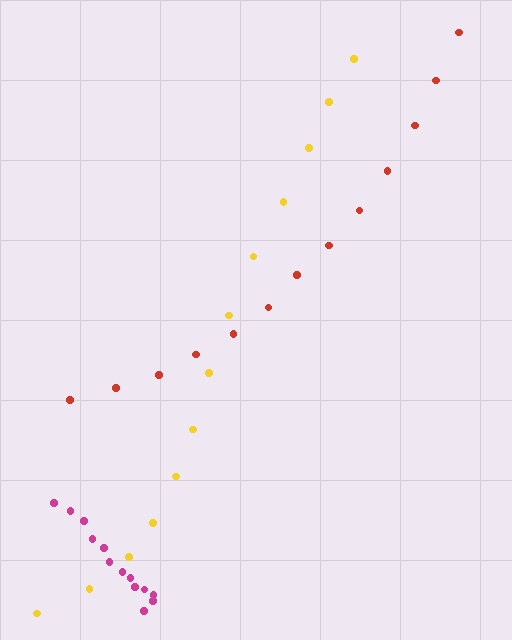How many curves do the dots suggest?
There are 3 distinct paths.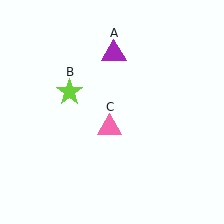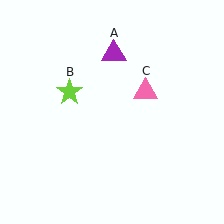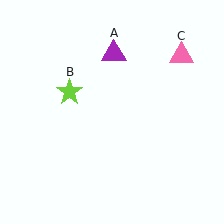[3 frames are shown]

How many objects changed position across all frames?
1 object changed position: pink triangle (object C).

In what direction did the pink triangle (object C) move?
The pink triangle (object C) moved up and to the right.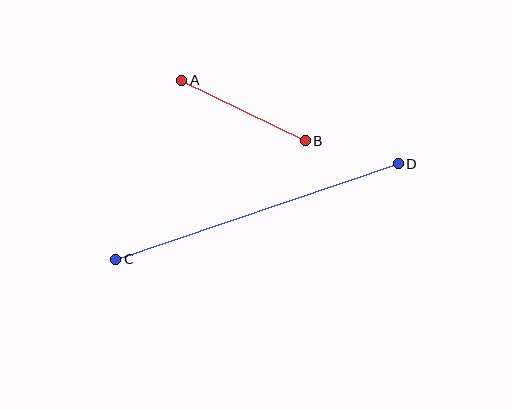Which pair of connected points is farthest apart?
Points C and D are farthest apart.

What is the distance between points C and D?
The distance is approximately 298 pixels.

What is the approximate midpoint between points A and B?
The midpoint is at approximately (243, 111) pixels.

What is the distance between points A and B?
The distance is approximately 138 pixels.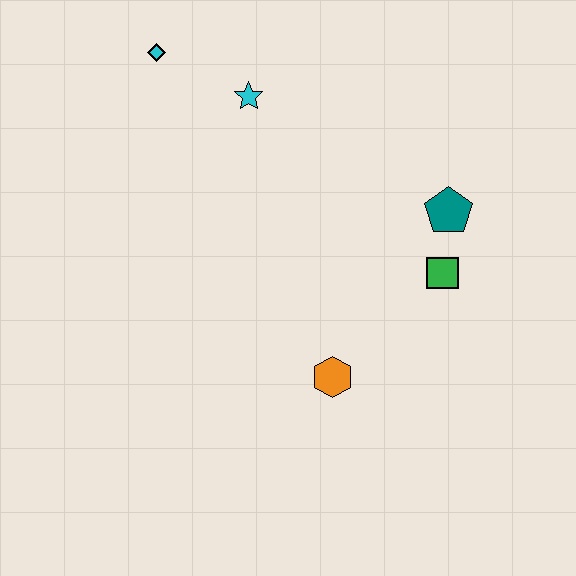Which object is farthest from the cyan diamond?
The orange hexagon is farthest from the cyan diamond.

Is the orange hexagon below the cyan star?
Yes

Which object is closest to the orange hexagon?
The green square is closest to the orange hexagon.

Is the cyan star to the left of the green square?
Yes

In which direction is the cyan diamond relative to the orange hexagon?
The cyan diamond is above the orange hexagon.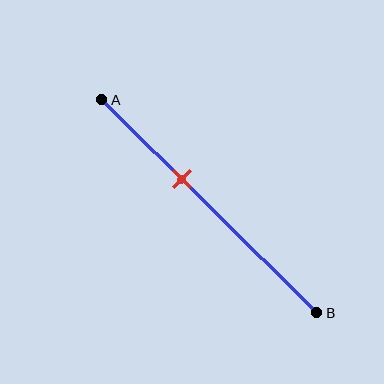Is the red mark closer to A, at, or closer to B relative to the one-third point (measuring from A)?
The red mark is closer to point B than the one-third point of segment AB.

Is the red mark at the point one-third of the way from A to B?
No, the mark is at about 35% from A, not at the 33% one-third point.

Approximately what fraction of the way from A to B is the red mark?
The red mark is approximately 35% of the way from A to B.